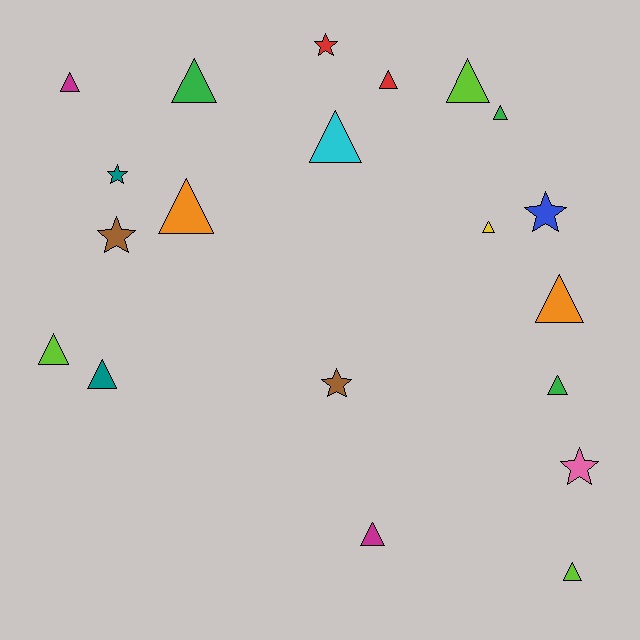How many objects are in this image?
There are 20 objects.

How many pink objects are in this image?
There is 1 pink object.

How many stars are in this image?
There are 6 stars.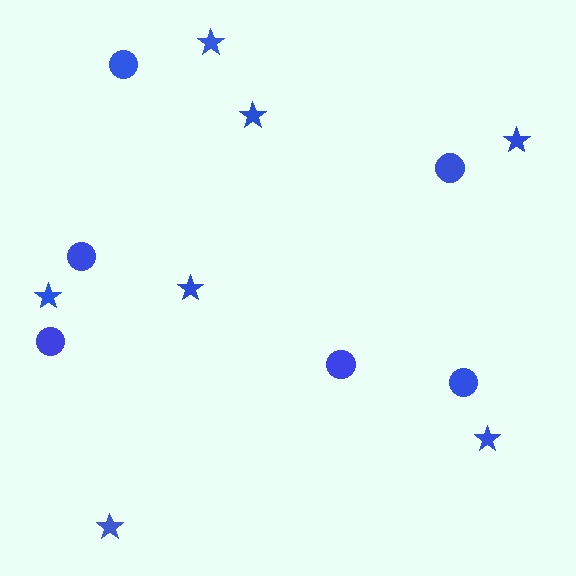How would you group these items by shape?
There are 2 groups: one group of circles (6) and one group of stars (7).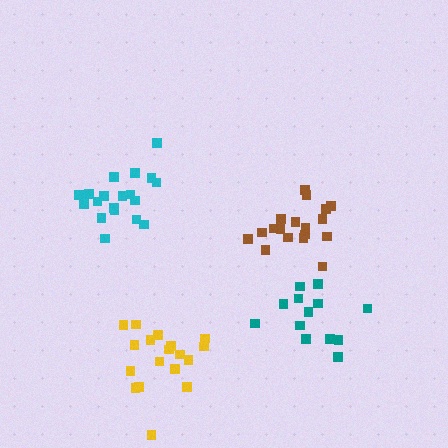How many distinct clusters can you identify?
There are 4 distinct clusters.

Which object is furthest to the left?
The cyan cluster is leftmost.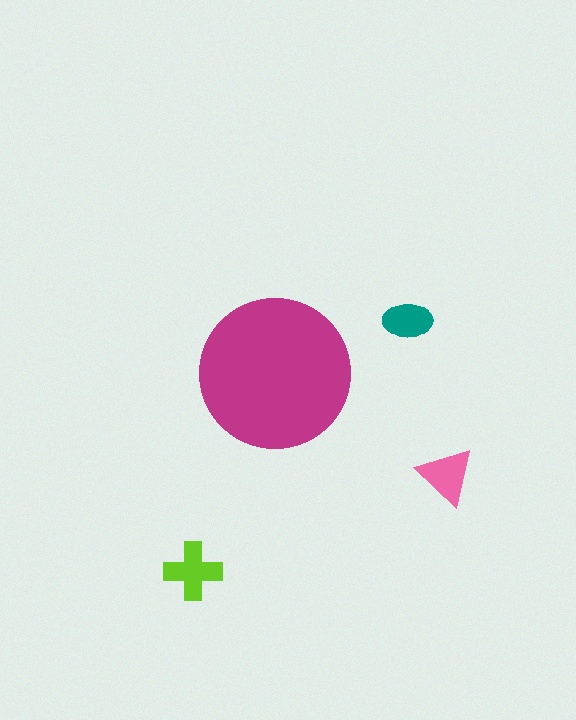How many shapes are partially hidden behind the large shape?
0 shapes are partially hidden.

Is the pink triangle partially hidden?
No, the pink triangle is fully visible.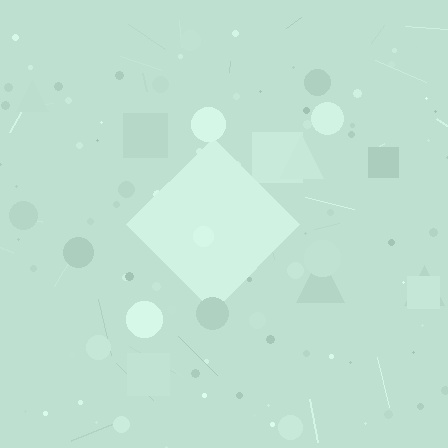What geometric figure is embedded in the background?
A diamond is embedded in the background.